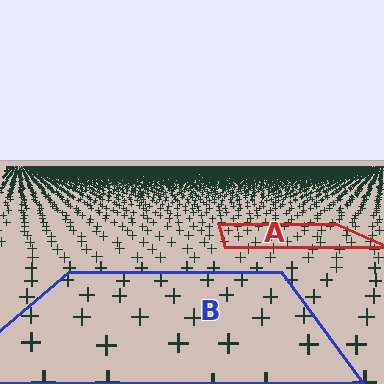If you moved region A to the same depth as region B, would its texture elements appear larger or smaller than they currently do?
They would appear larger. At a closer depth, the same texture elements are projected at a bigger on-screen size.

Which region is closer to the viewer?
Region B is closer. The texture elements there are larger and more spread out.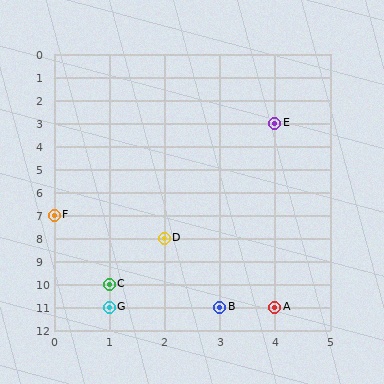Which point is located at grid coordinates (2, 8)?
Point D is at (2, 8).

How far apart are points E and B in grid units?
Points E and B are 1 column and 8 rows apart (about 8.1 grid units diagonally).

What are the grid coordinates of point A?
Point A is at grid coordinates (4, 11).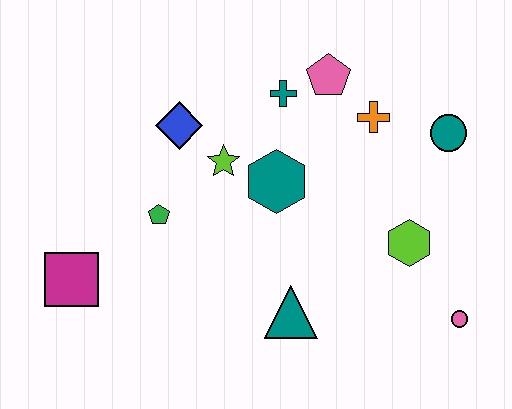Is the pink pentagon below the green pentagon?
No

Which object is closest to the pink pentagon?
The teal cross is closest to the pink pentagon.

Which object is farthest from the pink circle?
The magenta square is farthest from the pink circle.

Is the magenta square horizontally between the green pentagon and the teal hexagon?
No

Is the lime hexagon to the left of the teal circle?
Yes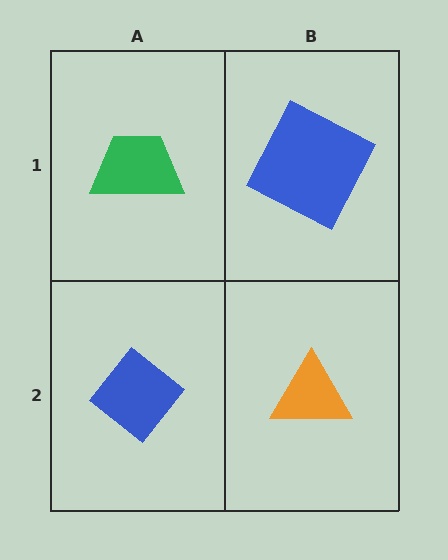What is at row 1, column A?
A green trapezoid.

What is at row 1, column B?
A blue square.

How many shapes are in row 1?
2 shapes.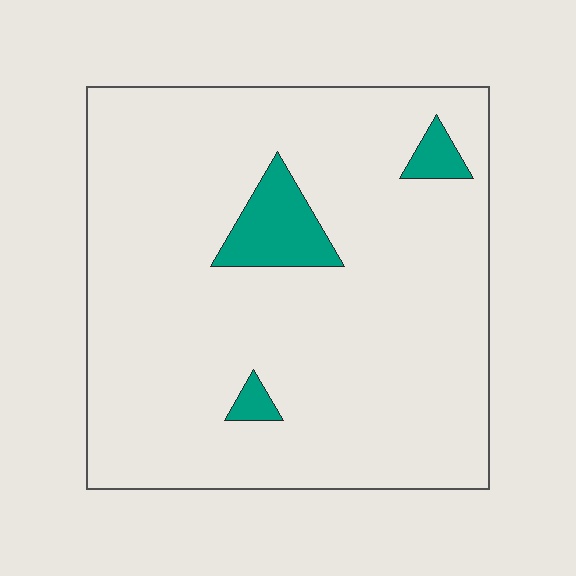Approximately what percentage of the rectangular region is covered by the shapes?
Approximately 5%.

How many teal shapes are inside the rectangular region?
3.